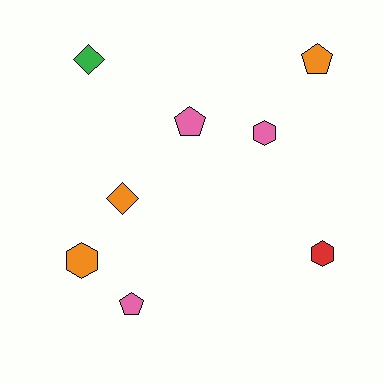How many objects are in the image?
There are 8 objects.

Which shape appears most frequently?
Pentagon, with 3 objects.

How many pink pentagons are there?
There are 2 pink pentagons.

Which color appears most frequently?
Orange, with 3 objects.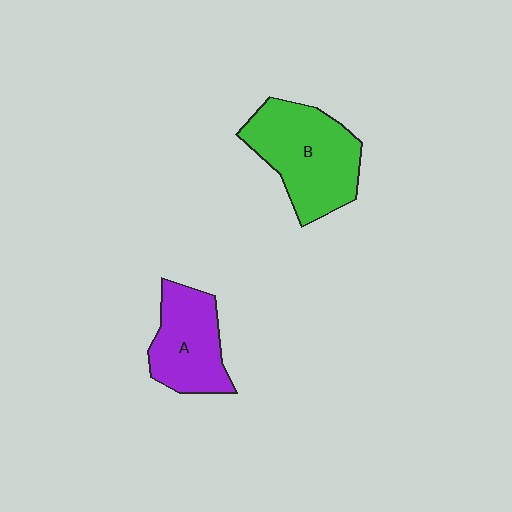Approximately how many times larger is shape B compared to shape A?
Approximately 1.4 times.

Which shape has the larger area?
Shape B (green).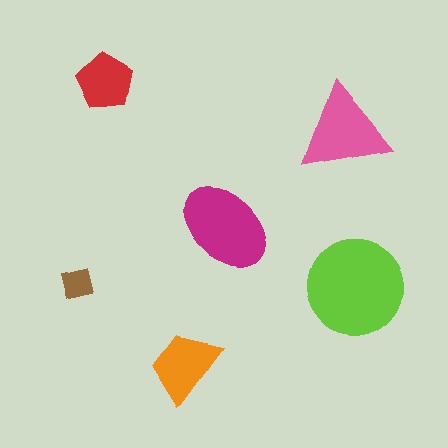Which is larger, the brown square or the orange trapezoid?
The orange trapezoid.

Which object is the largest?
The lime circle.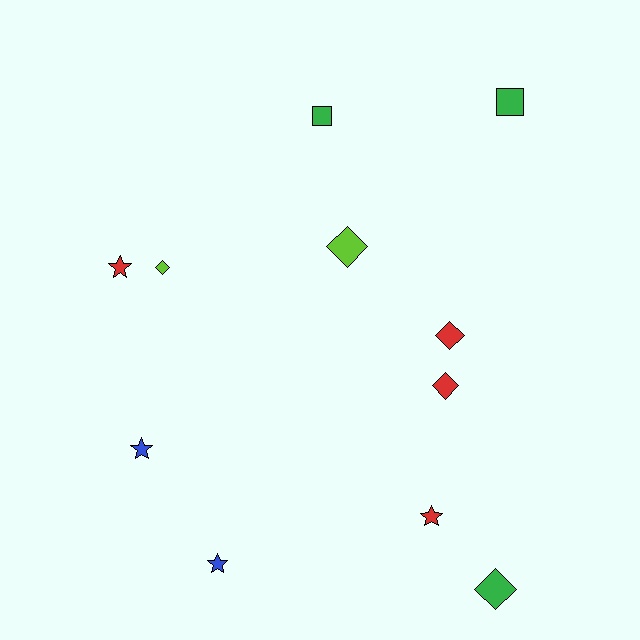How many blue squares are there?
There are no blue squares.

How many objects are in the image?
There are 11 objects.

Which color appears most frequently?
Red, with 4 objects.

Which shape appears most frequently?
Diamond, with 5 objects.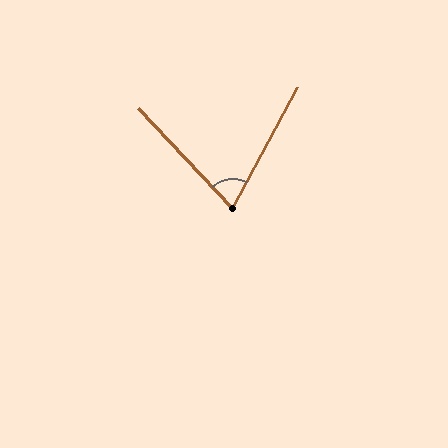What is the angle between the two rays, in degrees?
Approximately 72 degrees.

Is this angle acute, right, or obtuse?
It is acute.